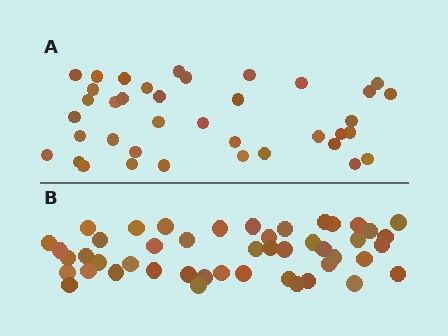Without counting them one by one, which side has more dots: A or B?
Region B (the bottom region) has more dots.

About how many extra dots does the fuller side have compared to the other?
Region B has roughly 8 or so more dots than region A.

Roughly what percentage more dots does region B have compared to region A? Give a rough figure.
About 25% more.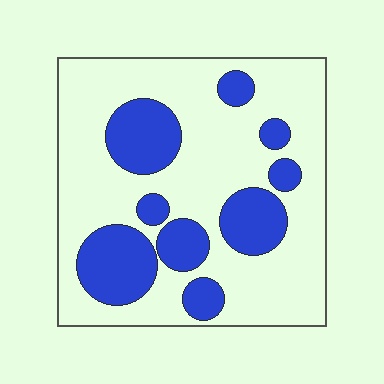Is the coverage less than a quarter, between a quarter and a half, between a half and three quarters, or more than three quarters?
Between a quarter and a half.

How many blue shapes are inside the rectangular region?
9.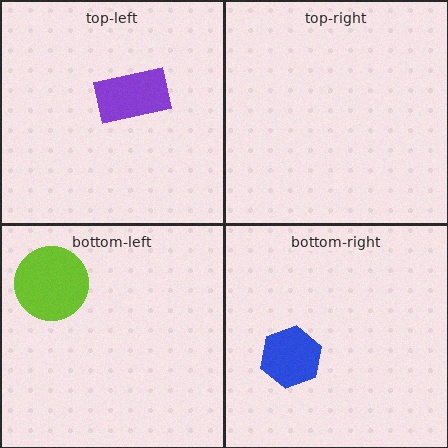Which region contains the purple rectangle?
The top-left region.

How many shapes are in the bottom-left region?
1.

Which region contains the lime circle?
The bottom-left region.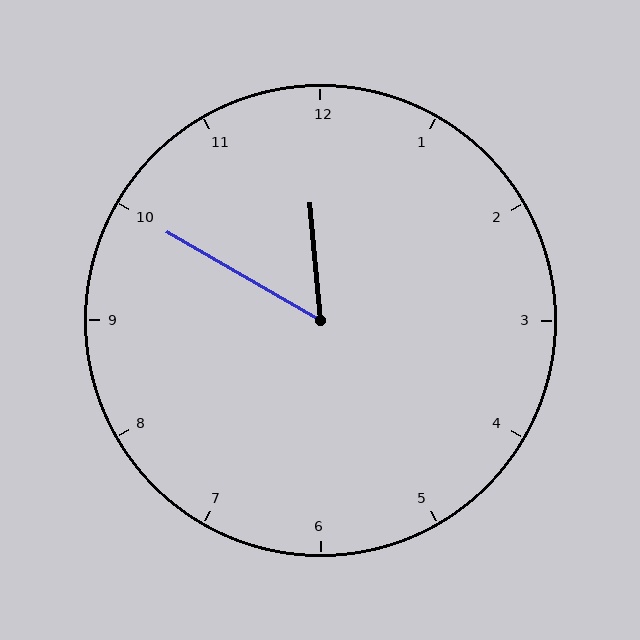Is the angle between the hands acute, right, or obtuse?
It is acute.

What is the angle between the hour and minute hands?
Approximately 55 degrees.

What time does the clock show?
11:50.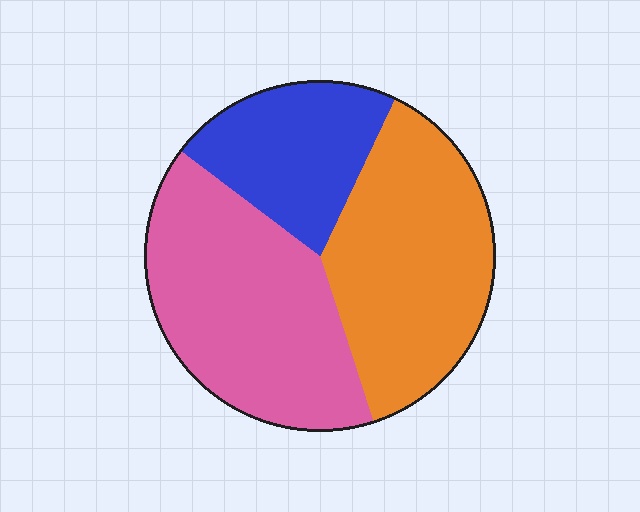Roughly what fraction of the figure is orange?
Orange covers 38% of the figure.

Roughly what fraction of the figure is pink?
Pink takes up between a third and a half of the figure.